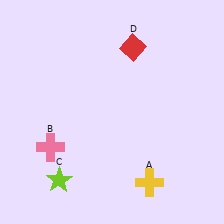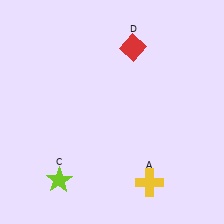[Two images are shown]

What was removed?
The pink cross (B) was removed in Image 2.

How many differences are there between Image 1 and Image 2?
There is 1 difference between the two images.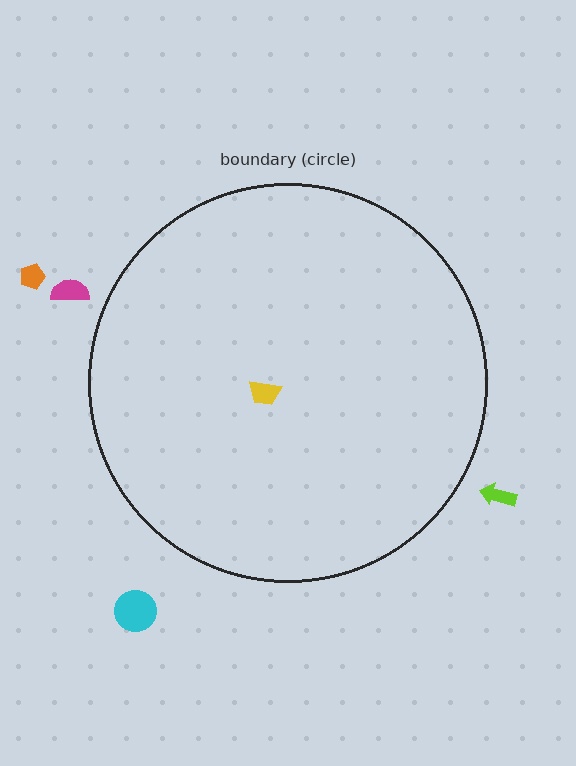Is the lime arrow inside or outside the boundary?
Outside.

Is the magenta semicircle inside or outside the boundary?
Outside.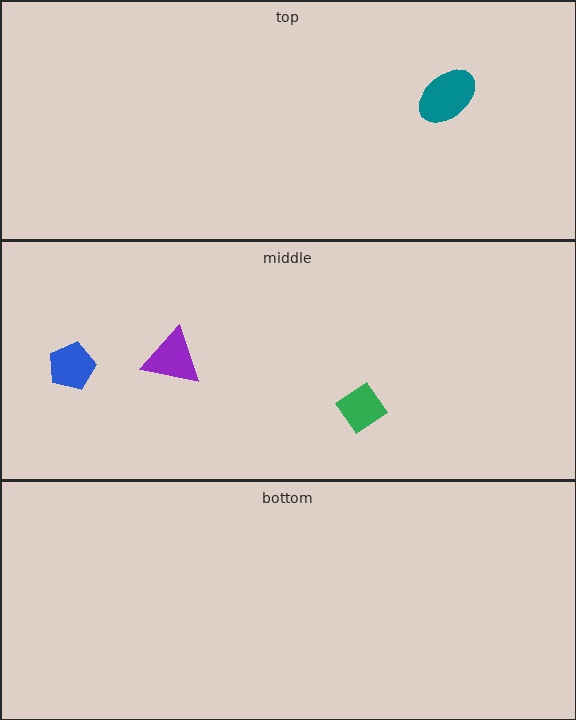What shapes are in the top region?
The teal ellipse.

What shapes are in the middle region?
The blue pentagon, the purple triangle, the green diamond.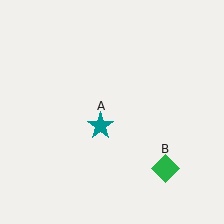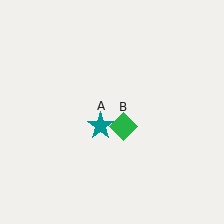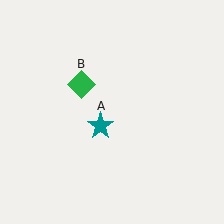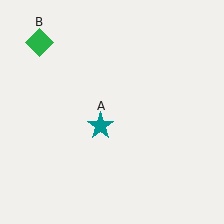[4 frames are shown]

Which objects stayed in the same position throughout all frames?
Teal star (object A) remained stationary.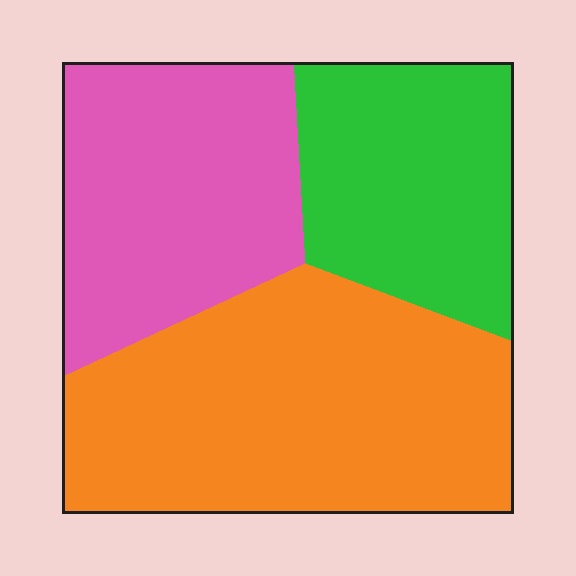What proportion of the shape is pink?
Pink takes up about one third (1/3) of the shape.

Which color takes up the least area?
Green, at roughly 25%.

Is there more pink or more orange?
Orange.